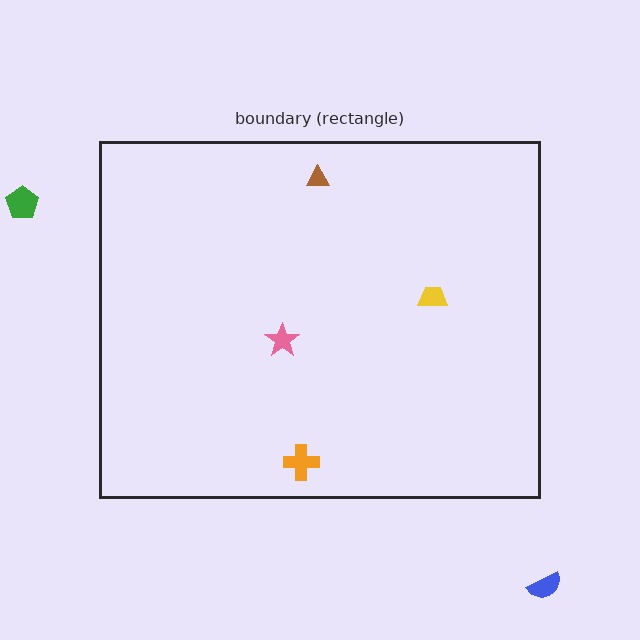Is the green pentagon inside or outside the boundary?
Outside.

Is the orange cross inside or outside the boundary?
Inside.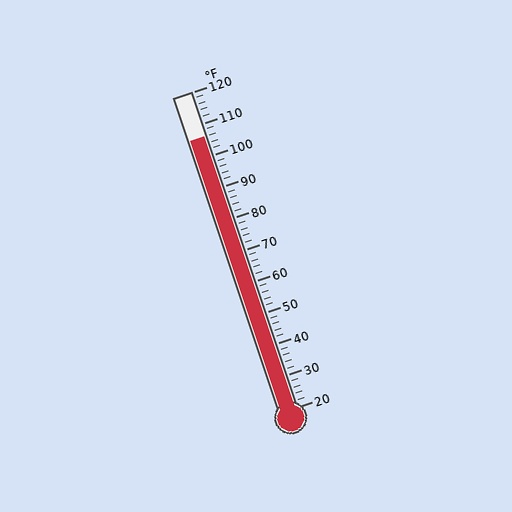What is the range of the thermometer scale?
The thermometer scale ranges from 20°F to 120°F.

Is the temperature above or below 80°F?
The temperature is above 80°F.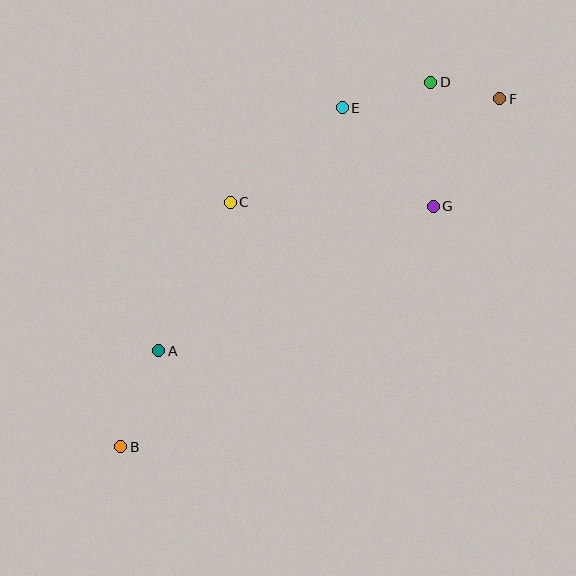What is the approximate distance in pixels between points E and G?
The distance between E and G is approximately 134 pixels.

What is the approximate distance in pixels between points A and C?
The distance between A and C is approximately 165 pixels.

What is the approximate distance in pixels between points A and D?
The distance between A and D is approximately 382 pixels.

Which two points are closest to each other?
Points D and F are closest to each other.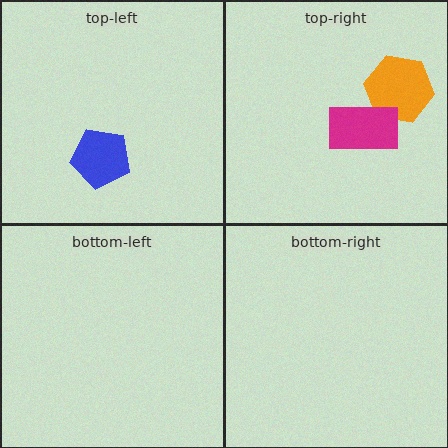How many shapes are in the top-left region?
1.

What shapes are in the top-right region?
The orange hexagon, the magenta rectangle.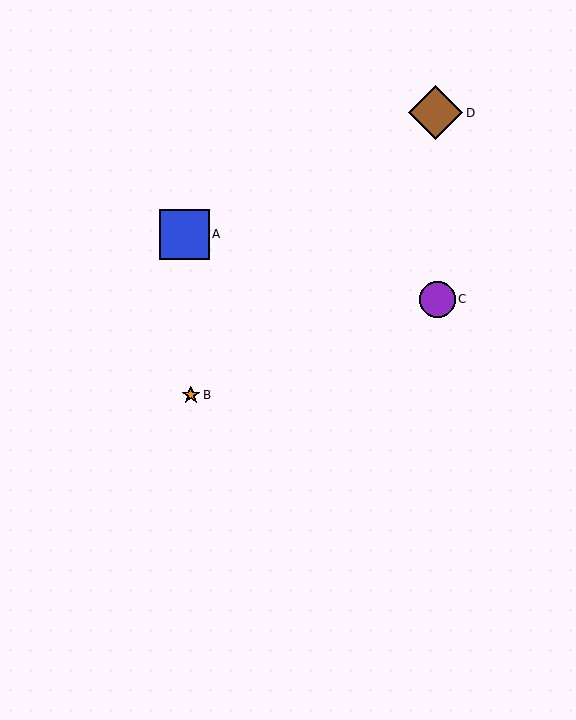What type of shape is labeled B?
Shape B is an orange star.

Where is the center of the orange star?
The center of the orange star is at (191, 395).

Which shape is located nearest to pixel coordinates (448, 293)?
The purple circle (labeled C) at (437, 299) is nearest to that location.